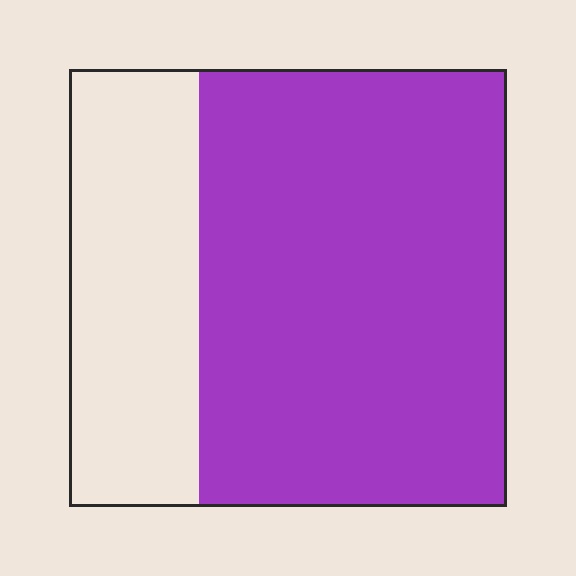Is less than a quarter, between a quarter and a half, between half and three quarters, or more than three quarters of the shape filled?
Between half and three quarters.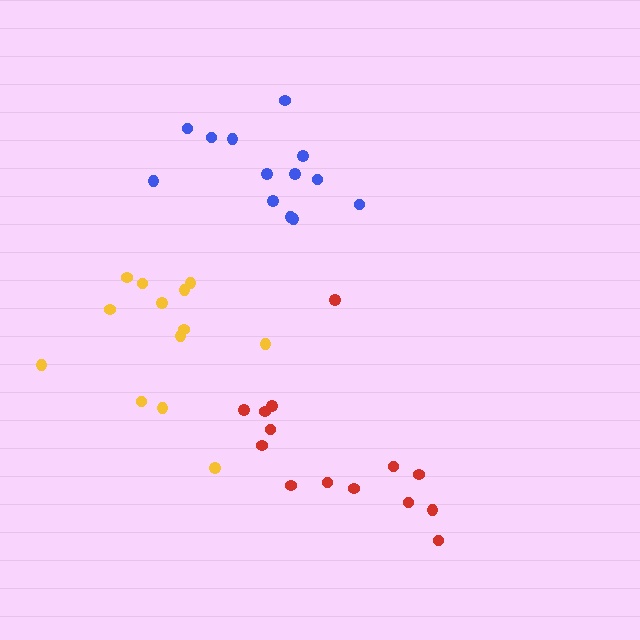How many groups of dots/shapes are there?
There are 3 groups.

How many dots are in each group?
Group 1: 14 dots, Group 2: 13 dots, Group 3: 13 dots (40 total).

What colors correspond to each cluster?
The clusters are colored: red, yellow, blue.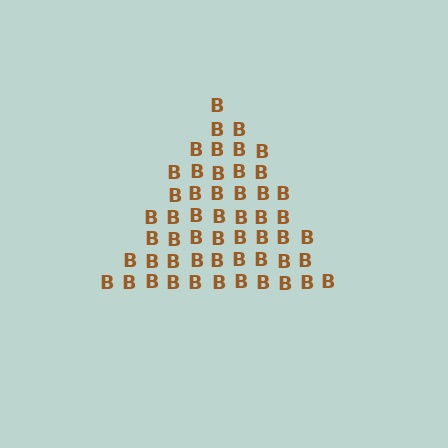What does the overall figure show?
The overall figure shows a triangle.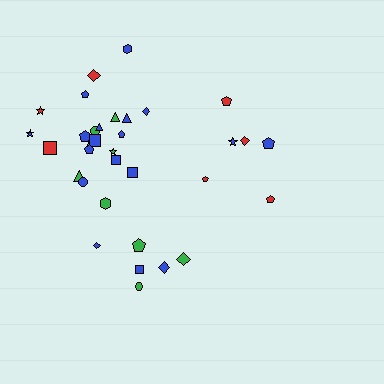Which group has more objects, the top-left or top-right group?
The top-left group.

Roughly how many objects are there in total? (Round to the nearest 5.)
Roughly 35 objects in total.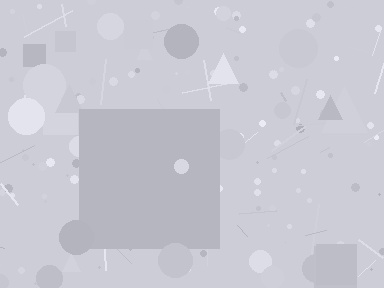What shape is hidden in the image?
A square is hidden in the image.